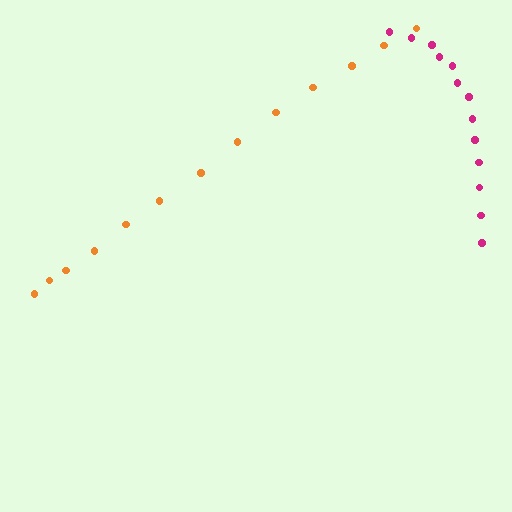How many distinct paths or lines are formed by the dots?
There are 2 distinct paths.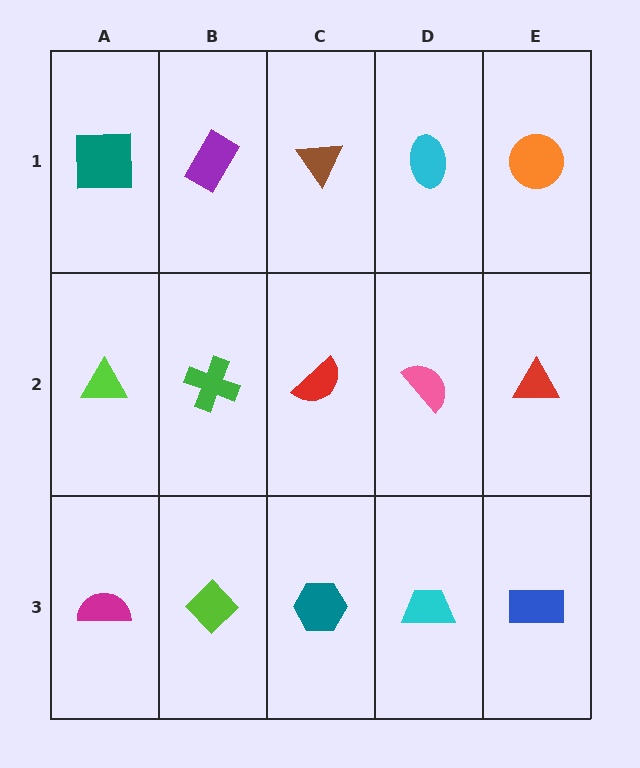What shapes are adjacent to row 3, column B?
A green cross (row 2, column B), a magenta semicircle (row 3, column A), a teal hexagon (row 3, column C).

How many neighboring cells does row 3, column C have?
3.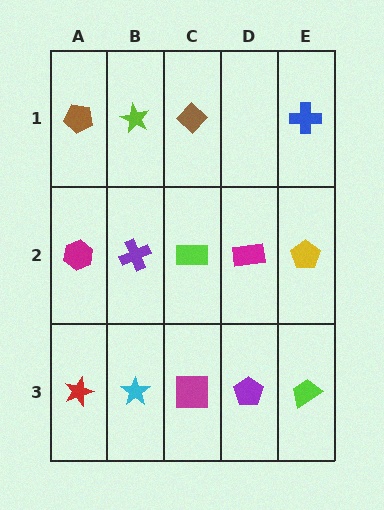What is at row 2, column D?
A magenta rectangle.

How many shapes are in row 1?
4 shapes.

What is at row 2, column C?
A lime rectangle.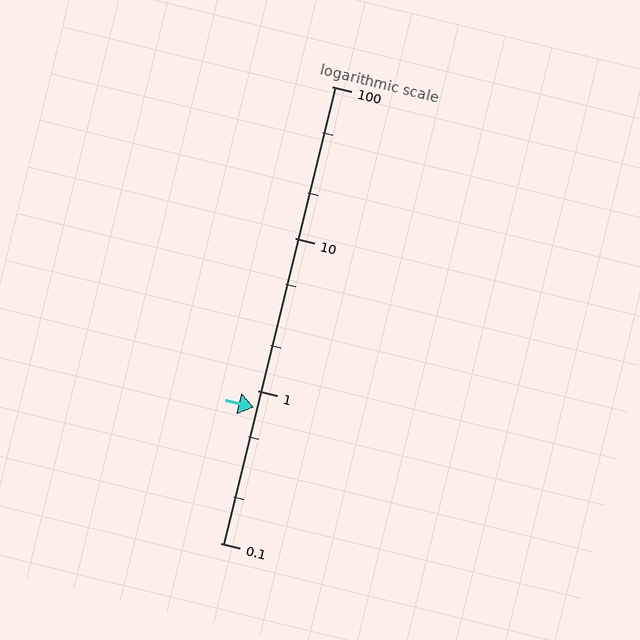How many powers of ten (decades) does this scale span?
The scale spans 3 decades, from 0.1 to 100.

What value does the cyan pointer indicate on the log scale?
The pointer indicates approximately 0.78.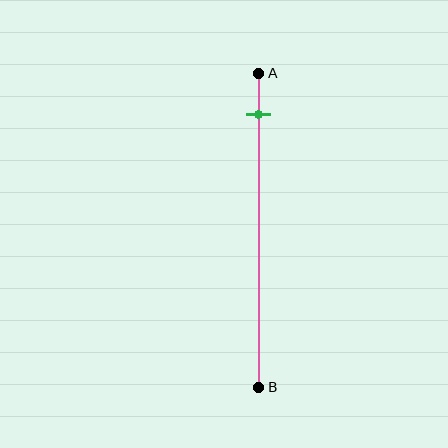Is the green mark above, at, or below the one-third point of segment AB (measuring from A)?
The green mark is above the one-third point of segment AB.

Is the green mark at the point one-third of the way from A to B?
No, the mark is at about 15% from A, not at the 33% one-third point.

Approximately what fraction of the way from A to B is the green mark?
The green mark is approximately 15% of the way from A to B.